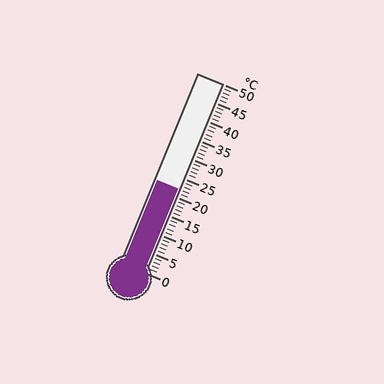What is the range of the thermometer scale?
The thermometer scale ranges from 0°C to 50°C.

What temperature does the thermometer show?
The thermometer shows approximately 22°C.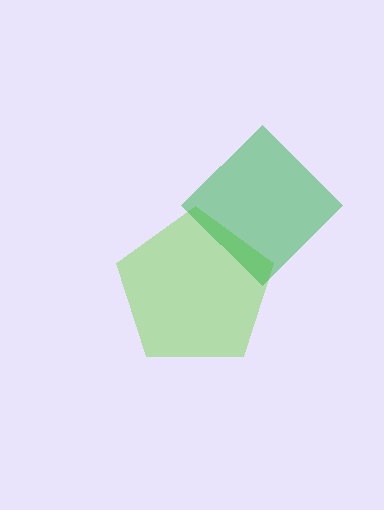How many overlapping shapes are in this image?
There are 2 overlapping shapes in the image.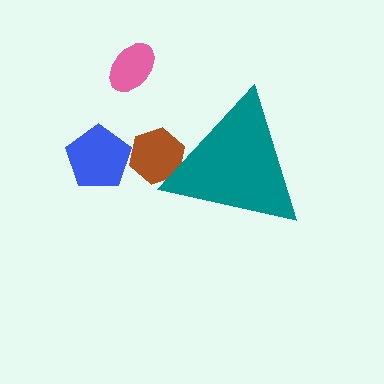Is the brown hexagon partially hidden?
Yes, the brown hexagon is partially hidden behind the teal triangle.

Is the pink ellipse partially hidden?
No, the pink ellipse is fully visible.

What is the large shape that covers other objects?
A teal triangle.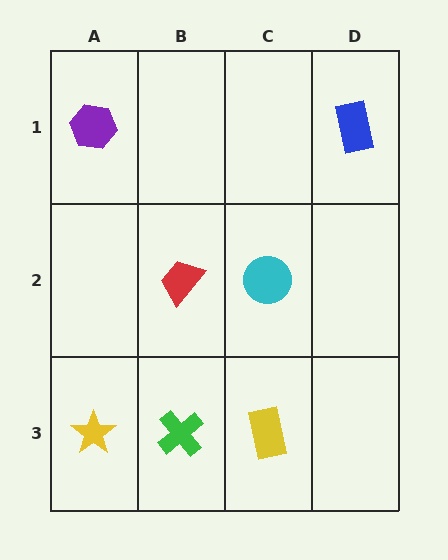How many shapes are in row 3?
3 shapes.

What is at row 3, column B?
A green cross.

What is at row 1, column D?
A blue rectangle.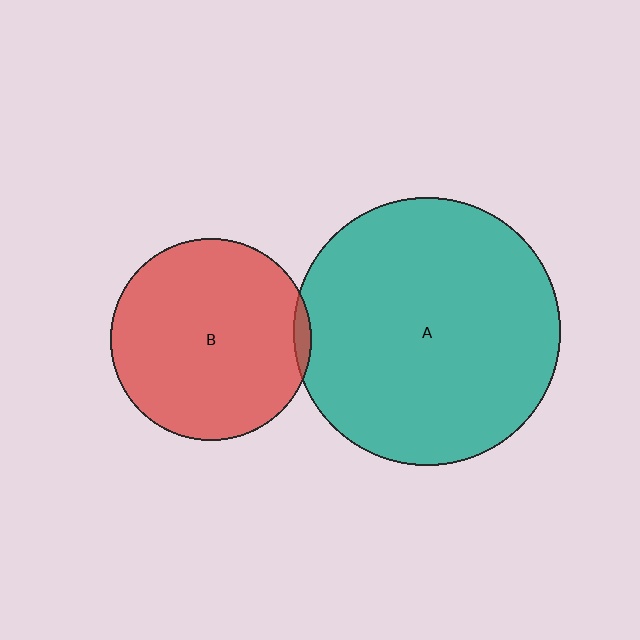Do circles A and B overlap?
Yes.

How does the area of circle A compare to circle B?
Approximately 1.8 times.